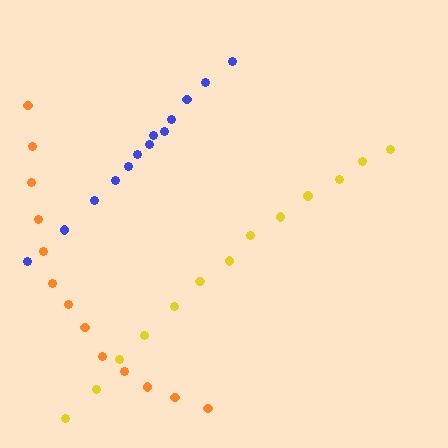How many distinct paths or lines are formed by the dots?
There are 3 distinct paths.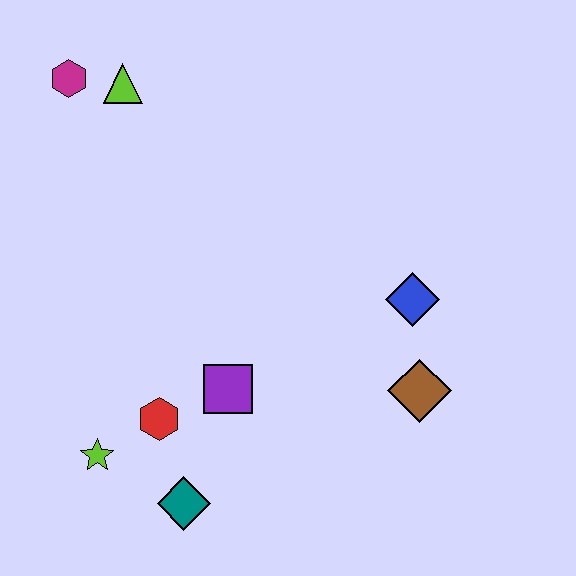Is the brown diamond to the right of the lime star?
Yes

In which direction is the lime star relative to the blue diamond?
The lime star is to the left of the blue diamond.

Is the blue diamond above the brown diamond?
Yes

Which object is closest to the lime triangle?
The magenta hexagon is closest to the lime triangle.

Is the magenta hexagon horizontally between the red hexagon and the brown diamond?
No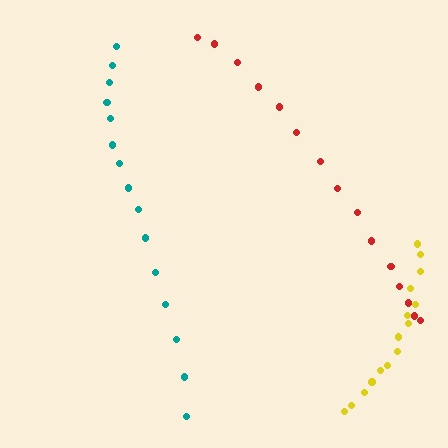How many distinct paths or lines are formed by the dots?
There are 3 distinct paths.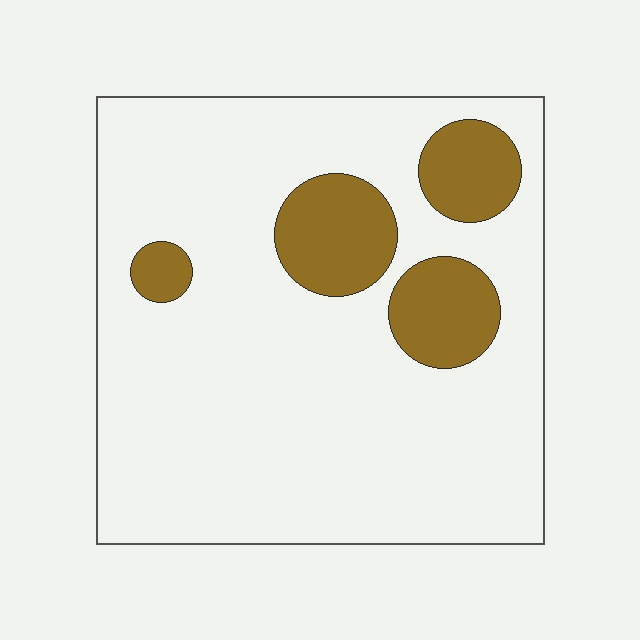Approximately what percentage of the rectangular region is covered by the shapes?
Approximately 15%.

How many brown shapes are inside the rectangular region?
4.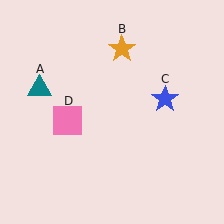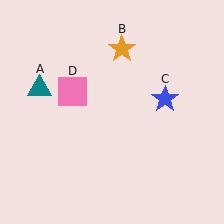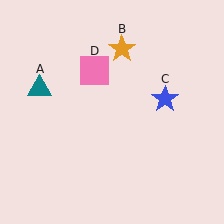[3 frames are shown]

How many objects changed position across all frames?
1 object changed position: pink square (object D).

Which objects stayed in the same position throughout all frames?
Teal triangle (object A) and orange star (object B) and blue star (object C) remained stationary.